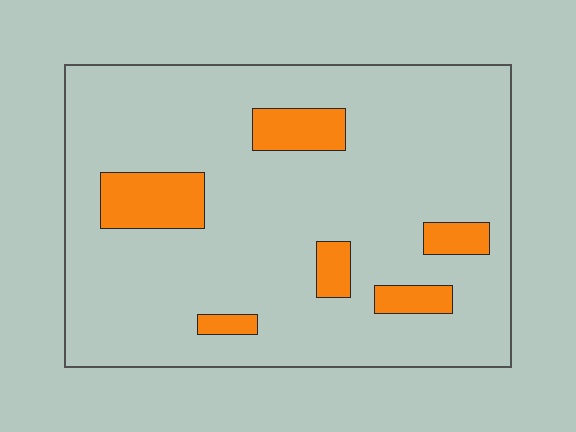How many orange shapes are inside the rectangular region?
6.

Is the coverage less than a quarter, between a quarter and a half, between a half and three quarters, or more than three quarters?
Less than a quarter.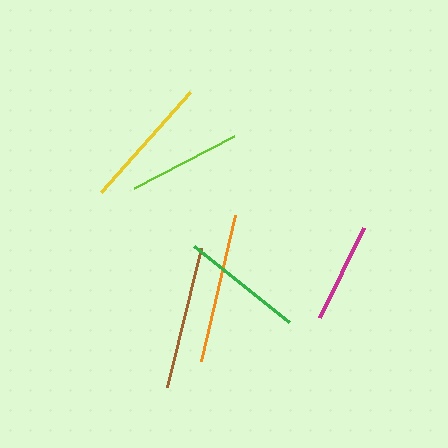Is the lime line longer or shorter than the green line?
The green line is longer than the lime line.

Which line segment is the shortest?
The magenta line is the shortest at approximately 100 pixels.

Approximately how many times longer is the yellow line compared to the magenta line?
The yellow line is approximately 1.3 times the length of the magenta line.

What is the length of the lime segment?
The lime segment is approximately 113 pixels long.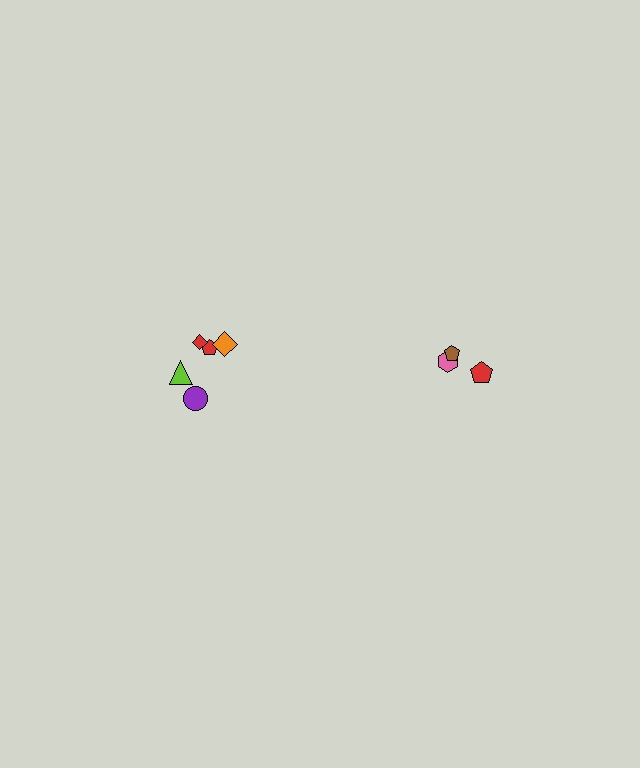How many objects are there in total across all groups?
There are 8 objects.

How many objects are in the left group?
There are 5 objects.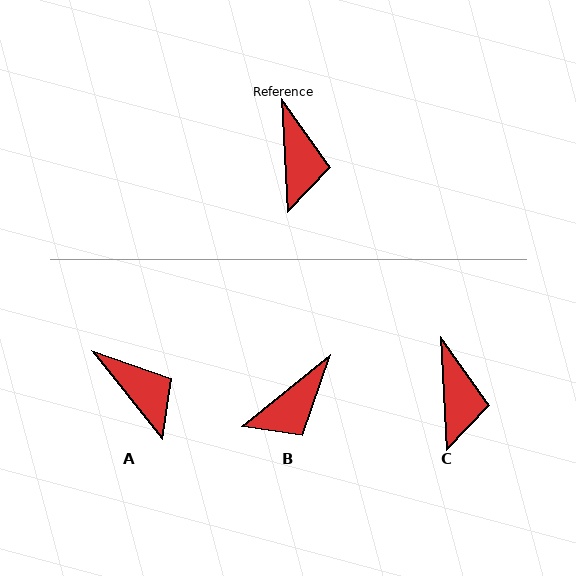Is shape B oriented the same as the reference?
No, it is off by about 54 degrees.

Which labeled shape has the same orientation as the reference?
C.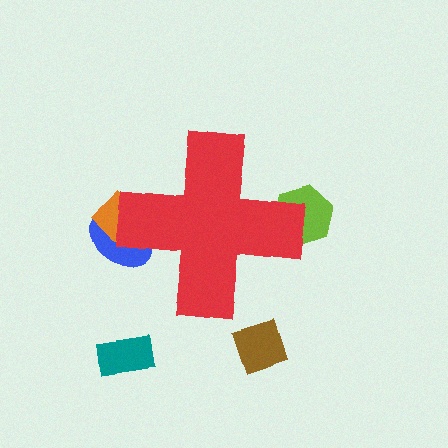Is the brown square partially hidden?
No, the brown square is fully visible.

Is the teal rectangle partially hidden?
No, the teal rectangle is fully visible.